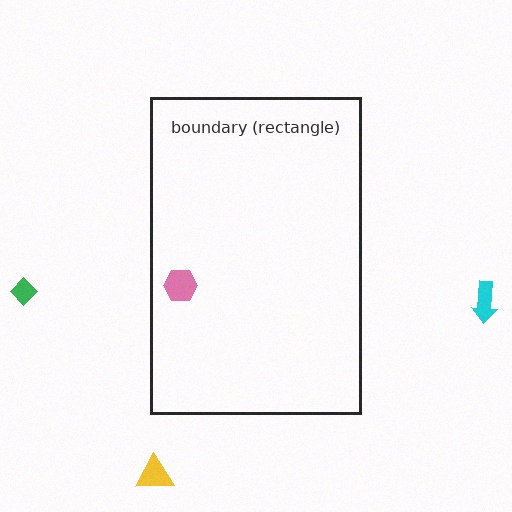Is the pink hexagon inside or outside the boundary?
Inside.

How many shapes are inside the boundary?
1 inside, 3 outside.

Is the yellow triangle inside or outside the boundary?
Outside.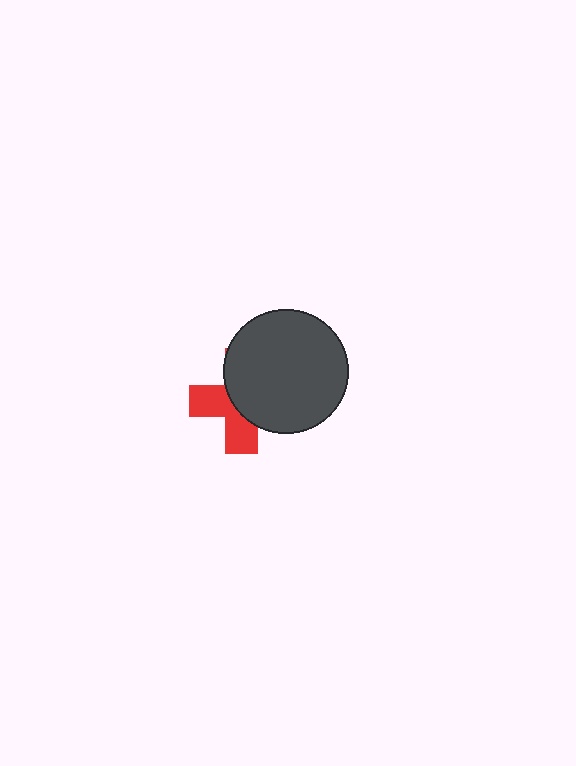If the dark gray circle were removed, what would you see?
You would see the complete red cross.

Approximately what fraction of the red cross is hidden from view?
Roughly 57% of the red cross is hidden behind the dark gray circle.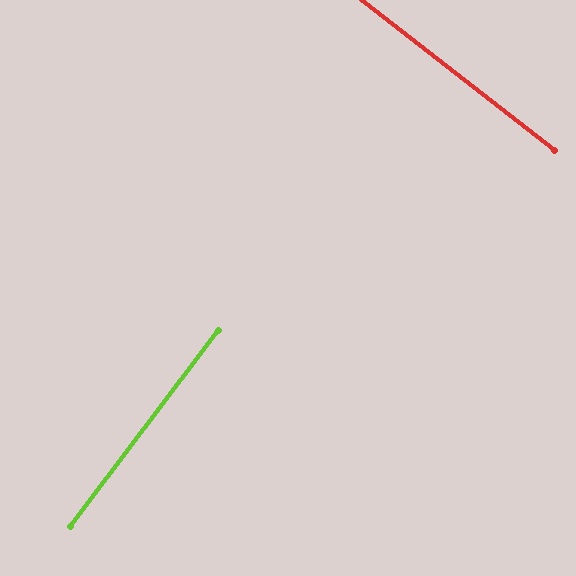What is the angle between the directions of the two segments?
Approximately 89 degrees.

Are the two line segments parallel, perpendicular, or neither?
Perpendicular — they meet at approximately 89°.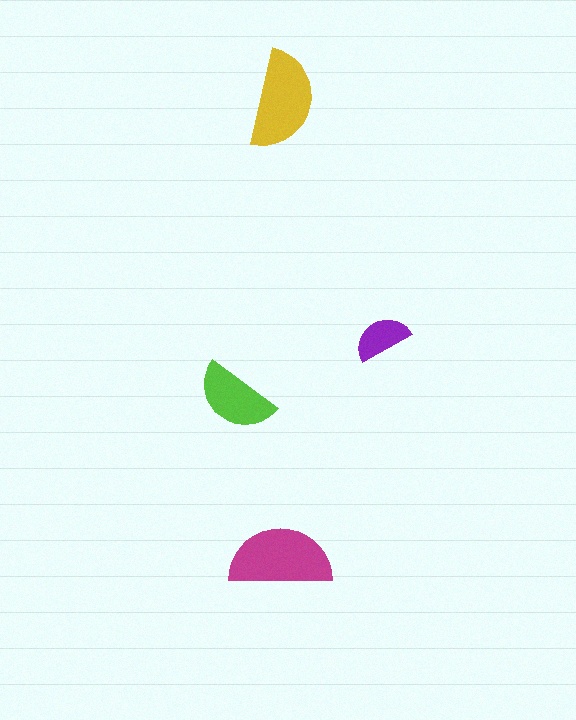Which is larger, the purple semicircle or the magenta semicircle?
The magenta one.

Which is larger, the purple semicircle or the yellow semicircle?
The yellow one.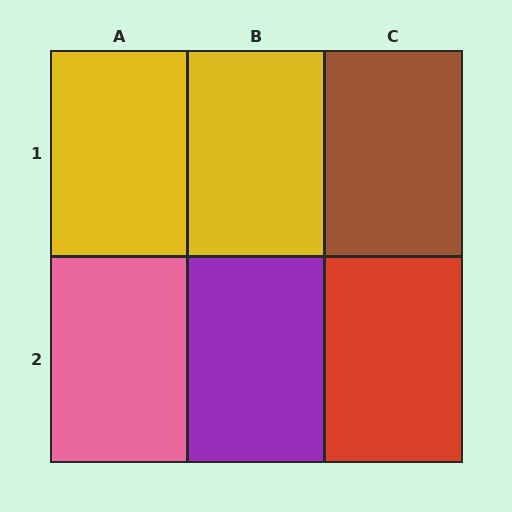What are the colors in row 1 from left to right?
Yellow, yellow, brown.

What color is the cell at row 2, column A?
Pink.